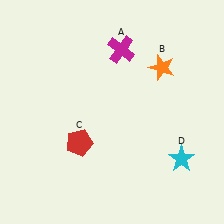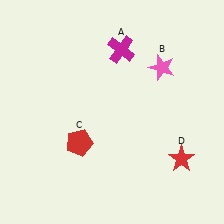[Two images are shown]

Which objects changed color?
B changed from orange to pink. D changed from cyan to red.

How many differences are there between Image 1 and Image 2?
There are 2 differences between the two images.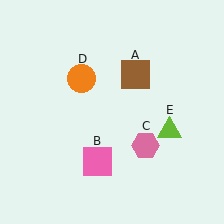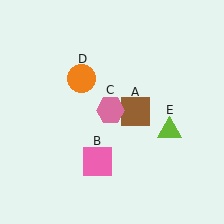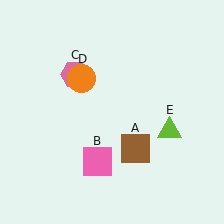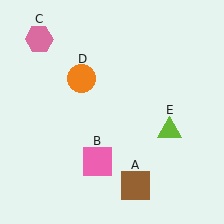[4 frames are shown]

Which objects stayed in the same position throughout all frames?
Pink square (object B) and orange circle (object D) and lime triangle (object E) remained stationary.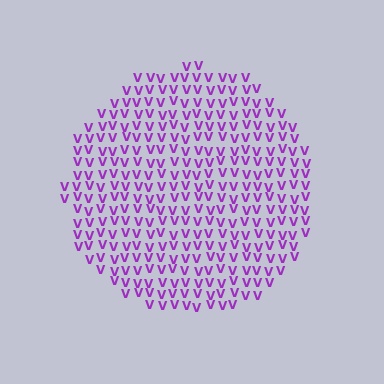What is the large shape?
The large shape is a circle.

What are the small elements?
The small elements are letter V's.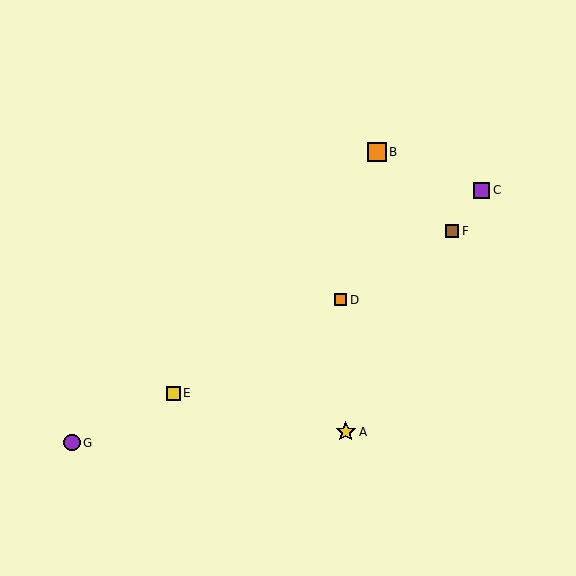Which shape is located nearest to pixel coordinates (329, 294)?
The orange square (labeled D) at (341, 300) is nearest to that location.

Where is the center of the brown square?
The center of the brown square is at (452, 231).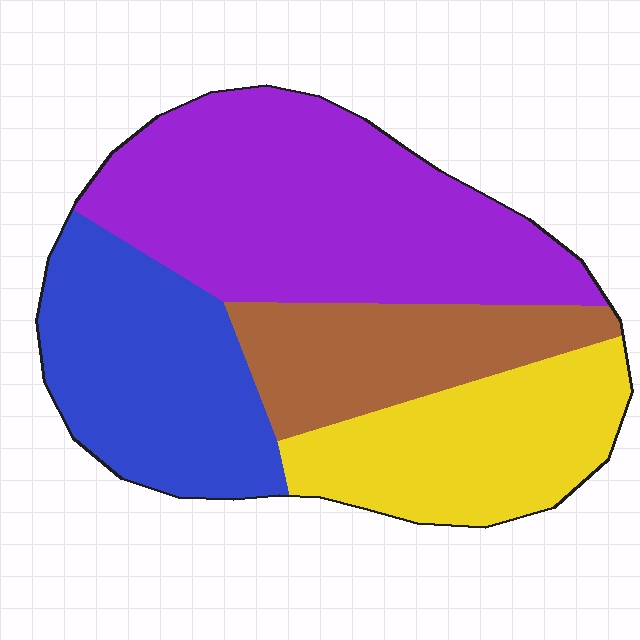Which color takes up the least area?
Brown, at roughly 15%.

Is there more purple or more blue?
Purple.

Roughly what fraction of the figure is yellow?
Yellow takes up about one fifth (1/5) of the figure.